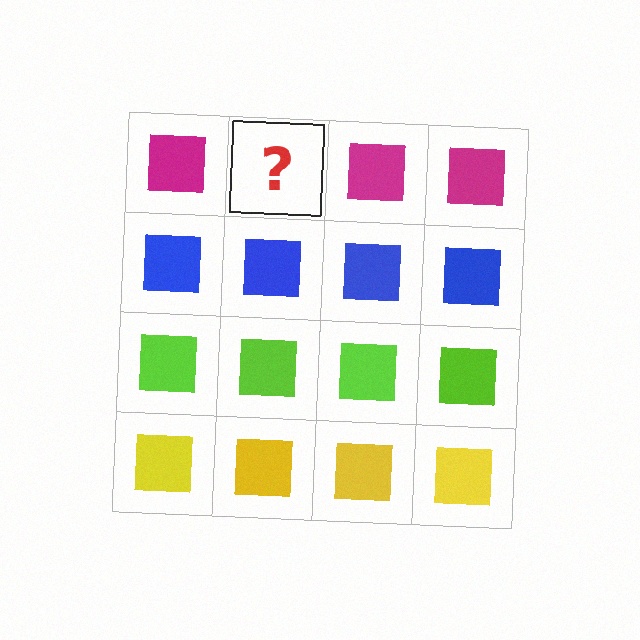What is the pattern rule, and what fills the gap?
The rule is that each row has a consistent color. The gap should be filled with a magenta square.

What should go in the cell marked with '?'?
The missing cell should contain a magenta square.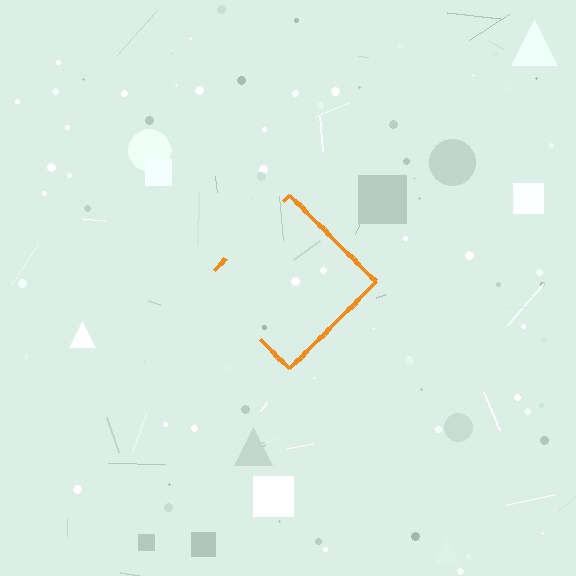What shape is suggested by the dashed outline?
The dashed outline suggests a diamond.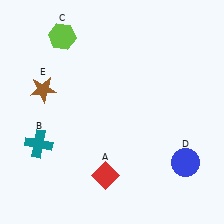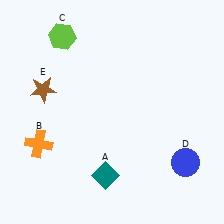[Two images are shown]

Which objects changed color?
A changed from red to teal. B changed from teal to orange.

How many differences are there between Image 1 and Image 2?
There are 2 differences between the two images.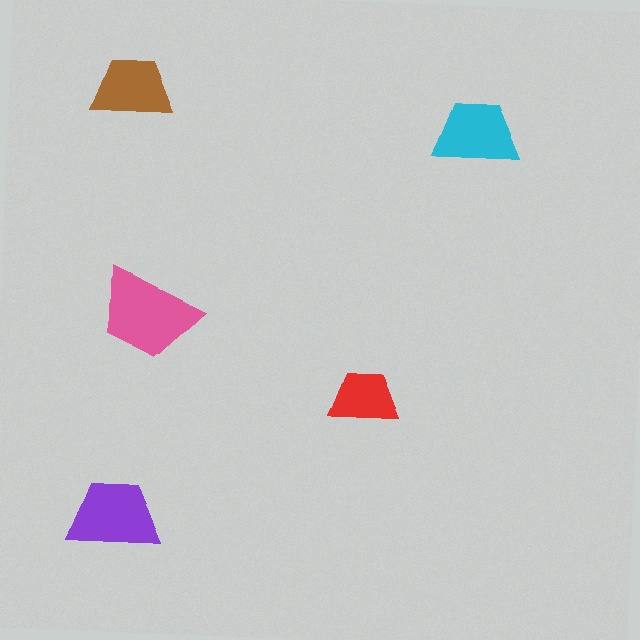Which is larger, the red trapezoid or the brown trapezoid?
The brown one.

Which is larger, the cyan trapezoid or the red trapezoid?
The cyan one.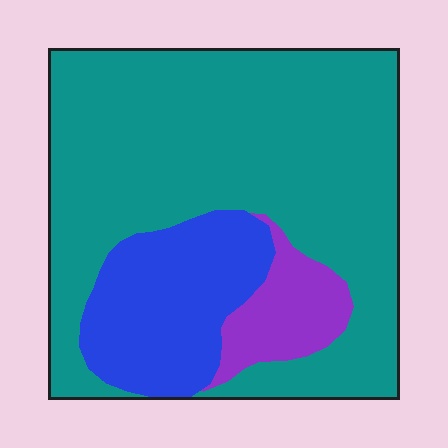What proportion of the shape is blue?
Blue covers around 20% of the shape.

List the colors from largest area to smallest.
From largest to smallest: teal, blue, purple.